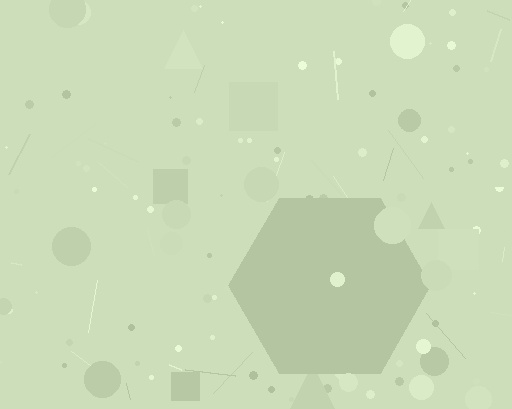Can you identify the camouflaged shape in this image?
The camouflaged shape is a hexagon.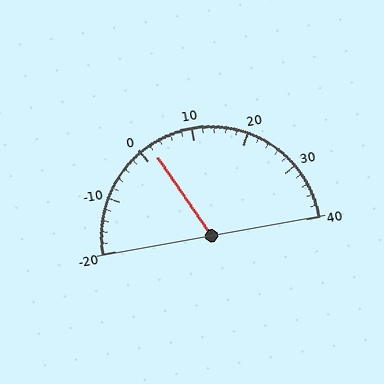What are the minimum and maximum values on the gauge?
The gauge ranges from -20 to 40.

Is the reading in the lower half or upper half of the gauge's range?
The reading is in the lower half of the range (-20 to 40).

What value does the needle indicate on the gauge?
The needle indicates approximately 2.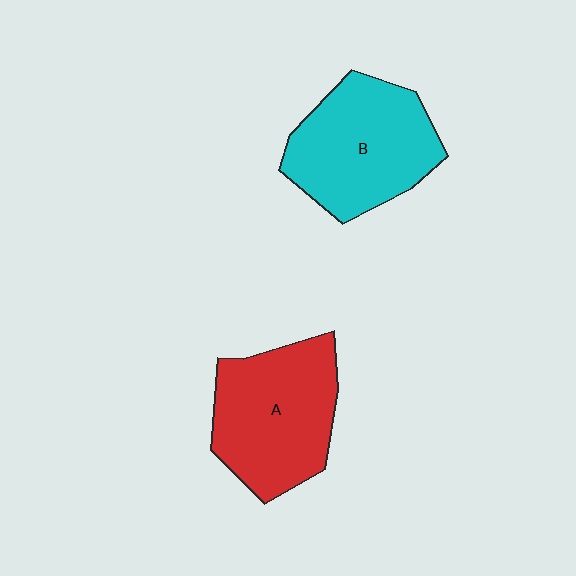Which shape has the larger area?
Shape A (red).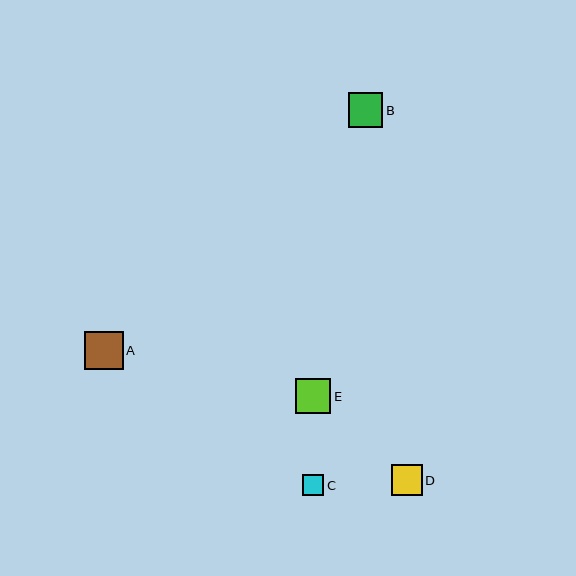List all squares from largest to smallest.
From largest to smallest: A, E, B, D, C.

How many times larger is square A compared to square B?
Square A is approximately 1.1 times the size of square B.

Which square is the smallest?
Square C is the smallest with a size of approximately 21 pixels.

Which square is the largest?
Square A is the largest with a size of approximately 39 pixels.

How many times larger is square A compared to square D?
Square A is approximately 1.2 times the size of square D.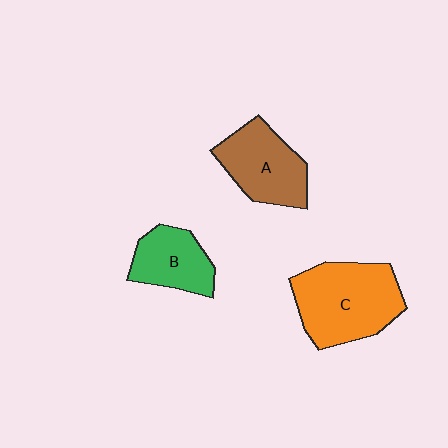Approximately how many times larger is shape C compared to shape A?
Approximately 1.4 times.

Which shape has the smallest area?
Shape B (green).